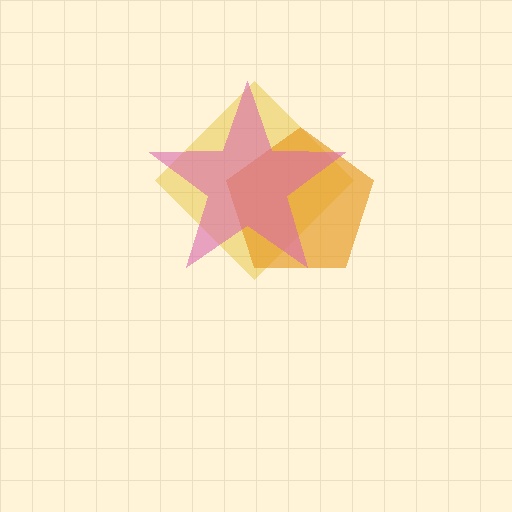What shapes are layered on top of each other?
The layered shapes are: a yellow diamond, an orange pentagon, a pink star.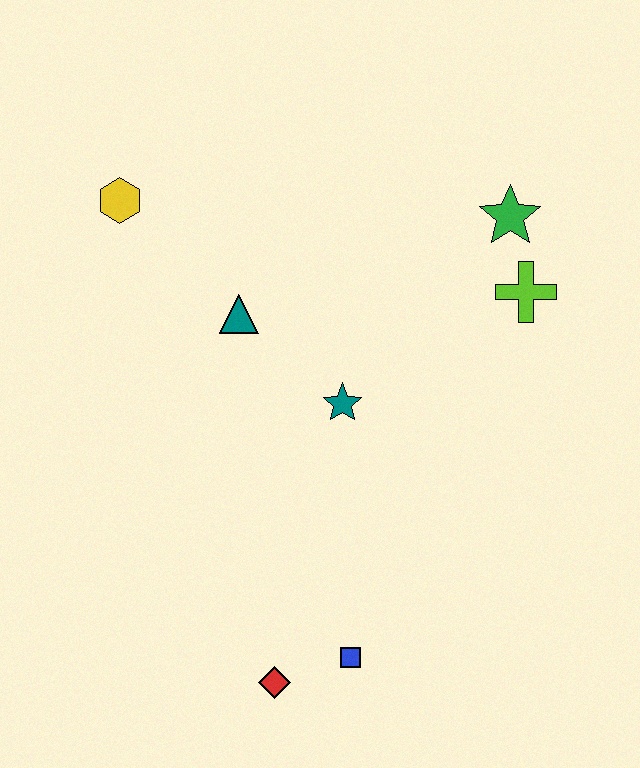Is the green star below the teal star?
No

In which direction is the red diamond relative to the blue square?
The red diamond is to the left of the blue square.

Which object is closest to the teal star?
The teal triangle is closest to the teal star.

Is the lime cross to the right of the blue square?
Yes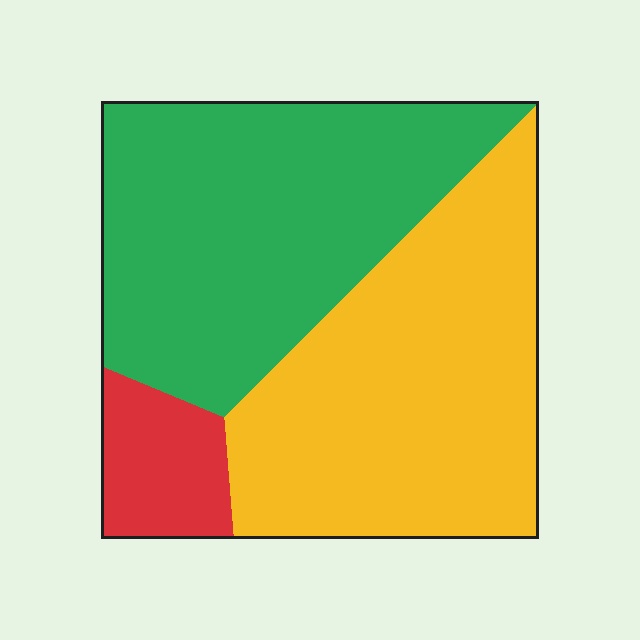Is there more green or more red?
Green.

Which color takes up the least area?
Red, at roughly 10%.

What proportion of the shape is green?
Green covers 45% of the shape.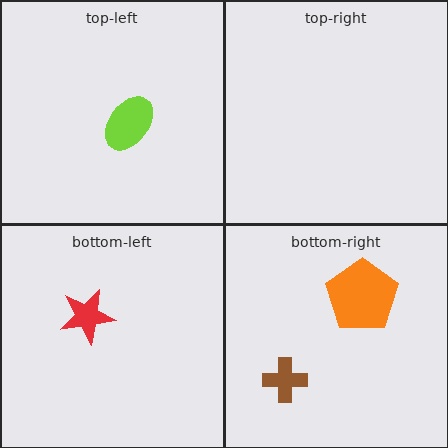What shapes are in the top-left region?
The lime ellipse.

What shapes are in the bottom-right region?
The brown cross, the orange pentagon.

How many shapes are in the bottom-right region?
2.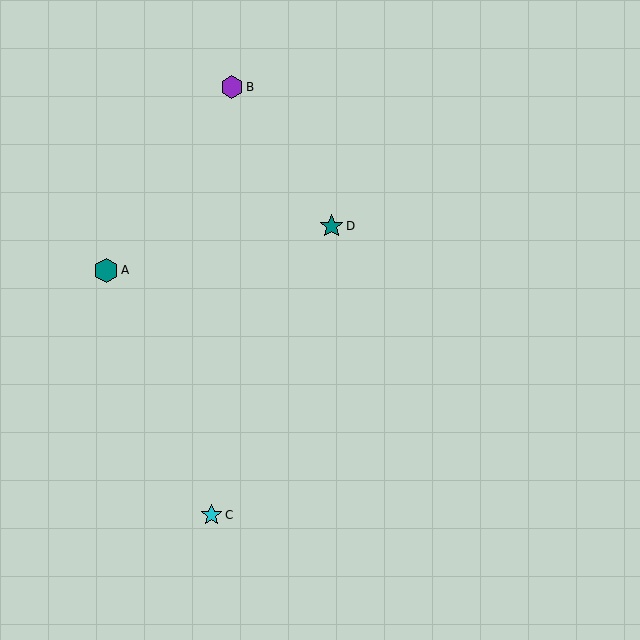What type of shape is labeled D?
Shape D is a teal star.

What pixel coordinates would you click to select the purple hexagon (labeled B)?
Click at (232, 87) to select the purple hexagon B.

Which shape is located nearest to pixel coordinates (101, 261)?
The teal hexagon (labeled A) at (106, 270) is nearest to that location.